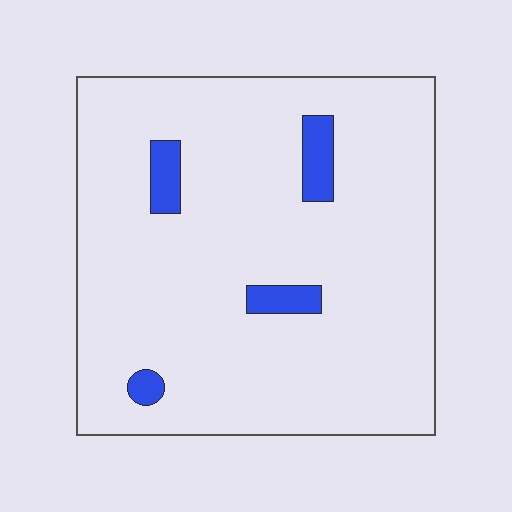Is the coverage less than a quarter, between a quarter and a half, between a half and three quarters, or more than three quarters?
Less than a quarter.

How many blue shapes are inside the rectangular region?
4.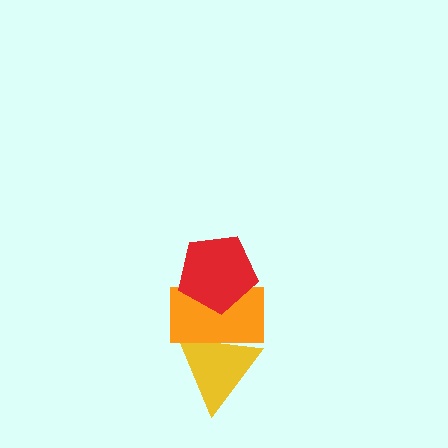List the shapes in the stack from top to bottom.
From top to bottom: the red pentagon, the orange rectangle, the yellow triangle.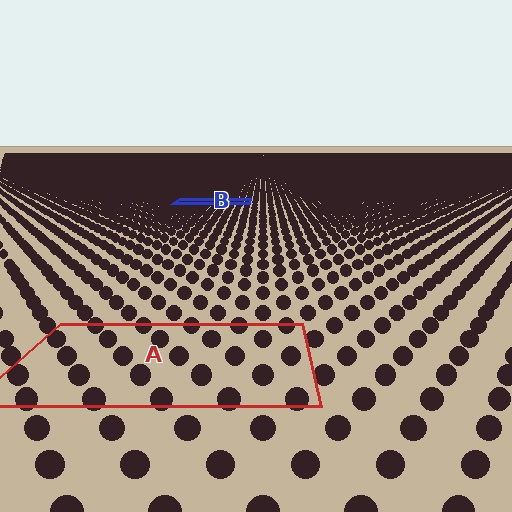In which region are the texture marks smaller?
The texture marks are smaller in region B, because it is farther away.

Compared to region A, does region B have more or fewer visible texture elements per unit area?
Region B has more texture elements per unit area — they are packed more densely because it is farther away.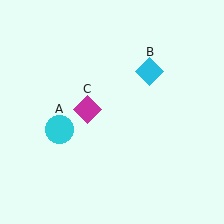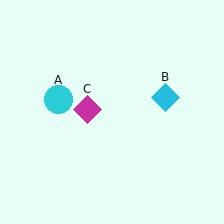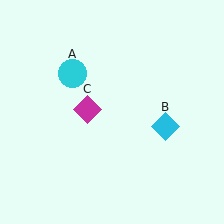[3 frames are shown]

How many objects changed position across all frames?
2 objects changed position: cyan circle (object A), cyan diamond (object B).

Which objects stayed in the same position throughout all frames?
Magenta diamond (object C) remained stationary.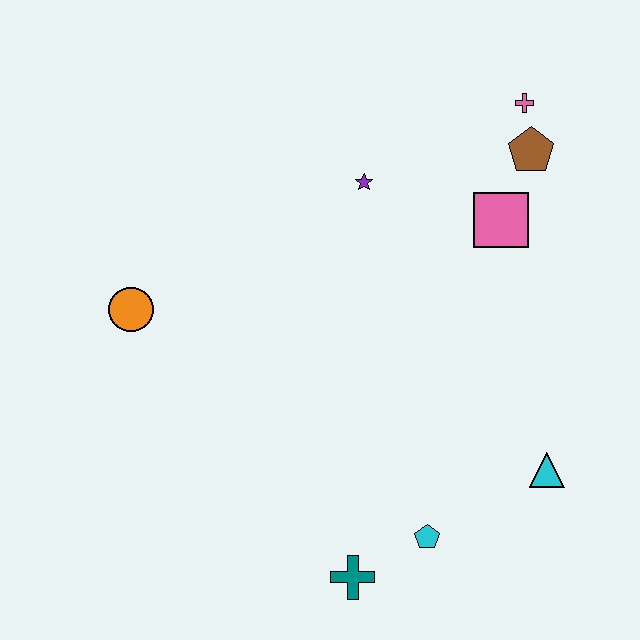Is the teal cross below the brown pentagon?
Yes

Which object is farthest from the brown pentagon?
The teal cross is farthest from the brown pentagon.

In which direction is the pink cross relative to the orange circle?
The pink cross is to the right of the orange circle.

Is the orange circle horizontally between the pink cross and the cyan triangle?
No